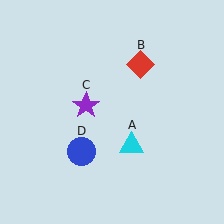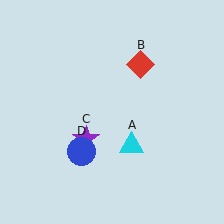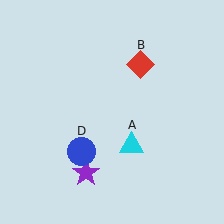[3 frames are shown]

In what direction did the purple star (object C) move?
The purple star (object C) moved down.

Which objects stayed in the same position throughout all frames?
Cyan triangle (object A) and red diamond (object B) and blue circle (object D) remained stationary.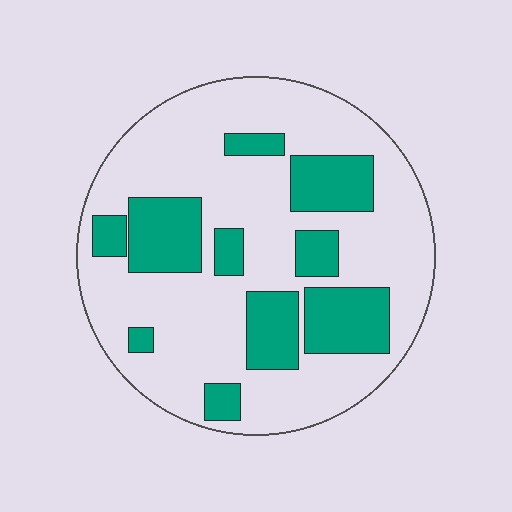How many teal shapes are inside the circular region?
10.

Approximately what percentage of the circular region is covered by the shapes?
Approximately 30%.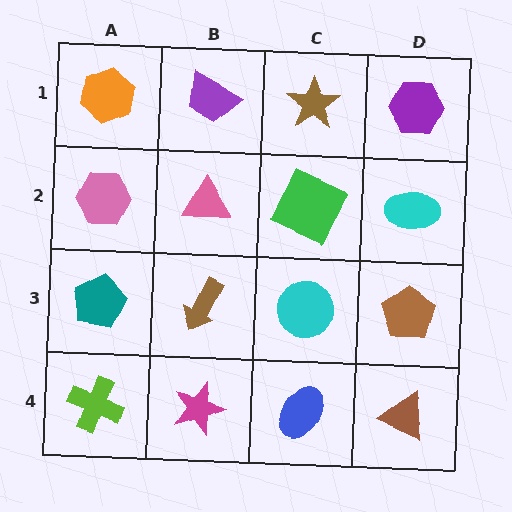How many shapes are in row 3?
4 shapes.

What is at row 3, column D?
A brown pentagon.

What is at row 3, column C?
A cyan circle.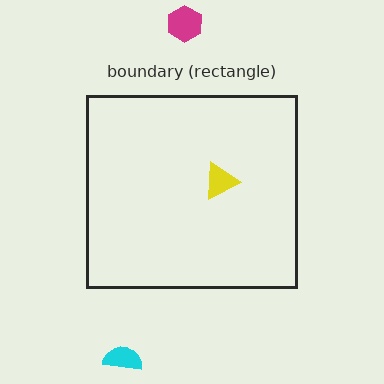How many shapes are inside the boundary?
1 inside, 2 outside.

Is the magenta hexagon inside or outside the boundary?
Outside.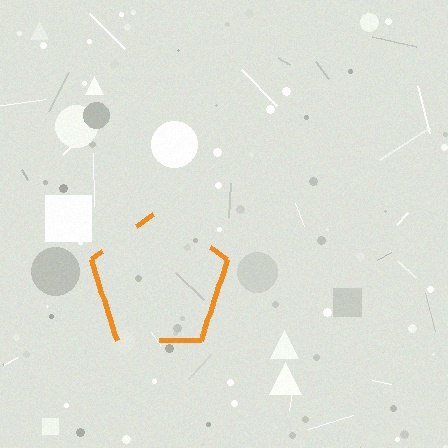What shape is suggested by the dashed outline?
The dashed outline suggests a pentagon.